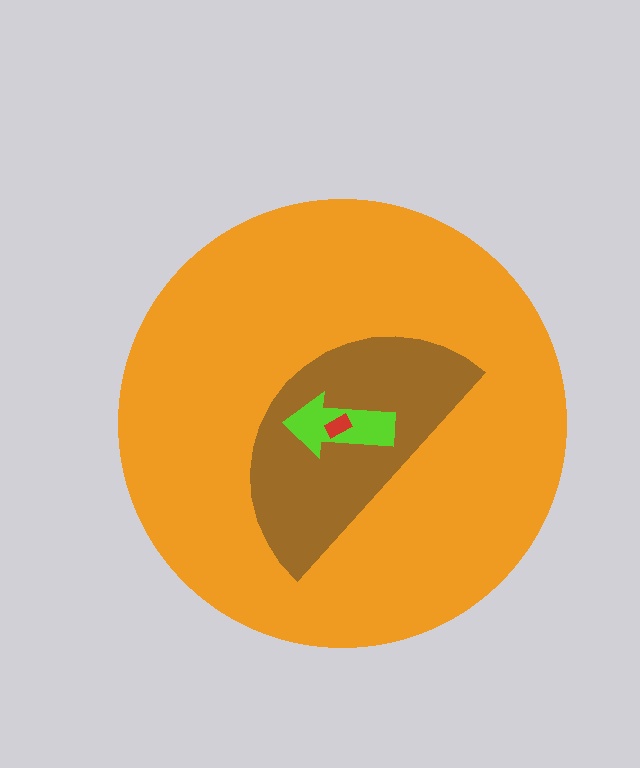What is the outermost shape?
The orange circle.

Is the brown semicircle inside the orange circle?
Yes.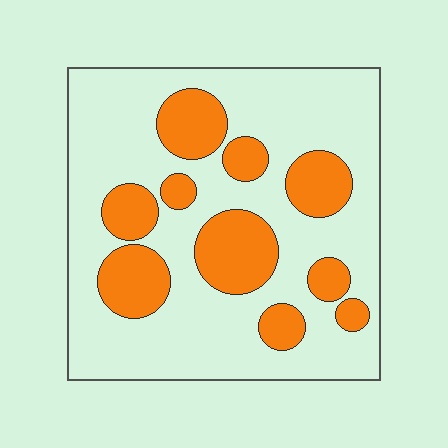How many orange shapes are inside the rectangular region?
10.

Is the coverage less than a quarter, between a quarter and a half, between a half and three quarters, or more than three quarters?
Between a quarter and a half.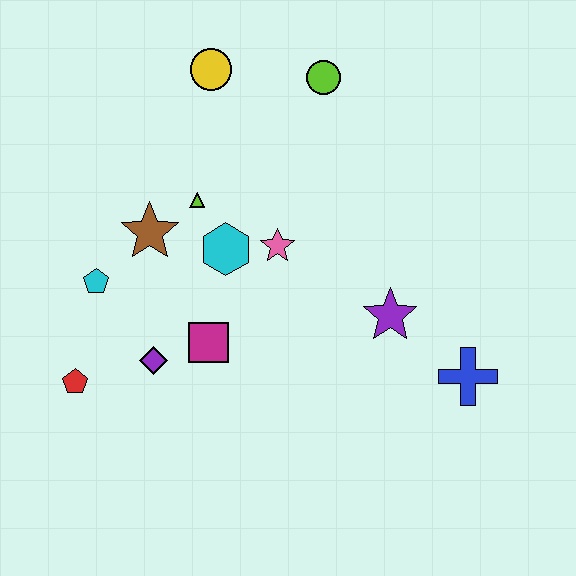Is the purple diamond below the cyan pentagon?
Yes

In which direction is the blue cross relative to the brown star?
The blue cross is to the right of the brown star.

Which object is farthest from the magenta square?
The lime circle is farthest from the magenta square.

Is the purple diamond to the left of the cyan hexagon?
Yes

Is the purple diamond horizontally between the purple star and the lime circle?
No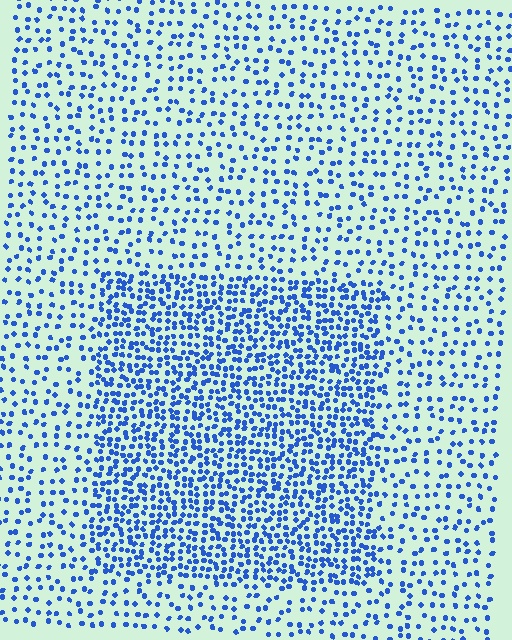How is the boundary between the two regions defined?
The boundary is defined by a change in element density (approximately 2.2x ratio). All elements are the same color, size, and shape.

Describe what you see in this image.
The image contains small blue elements arranged at two different densities. A rectangle-shaped region is visible where the elements are more densely packed than the surrounding area.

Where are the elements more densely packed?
The elements are more densely packed inside the rectangle boundary.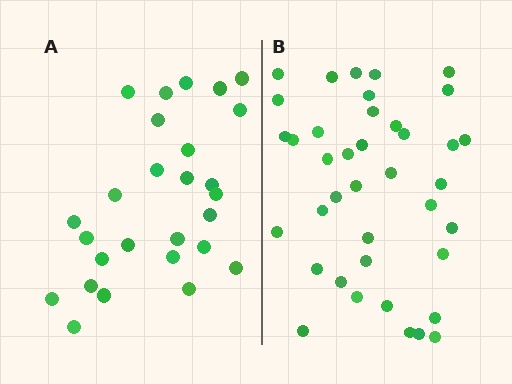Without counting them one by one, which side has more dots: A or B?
Region B (the right region) has more dots.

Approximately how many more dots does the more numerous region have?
Region B has roughly 12 or so more dots than region A.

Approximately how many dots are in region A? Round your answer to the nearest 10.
About 30 dots. (The exact count is 27, which rounds to 30.)